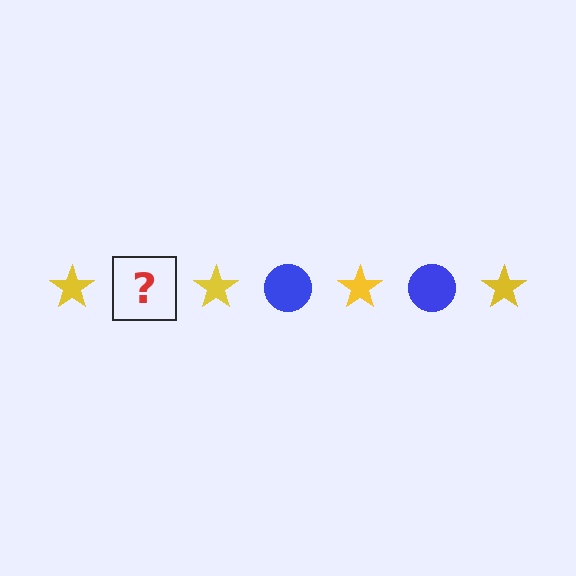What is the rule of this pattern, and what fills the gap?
The rule is that the pattern alternates between yellow star and blue circle. The gap should be filled with a blue circle.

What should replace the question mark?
The question mark should be replaced with a blue circle.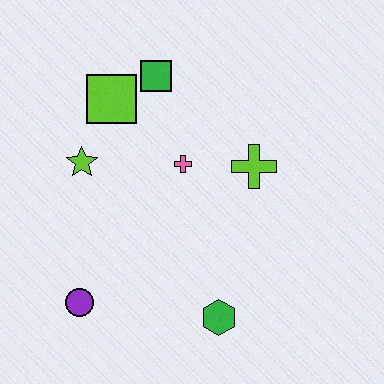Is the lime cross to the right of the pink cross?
Yes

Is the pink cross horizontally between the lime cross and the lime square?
Yes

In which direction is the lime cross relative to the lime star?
The lime cross is to the right of the lime star.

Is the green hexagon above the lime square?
No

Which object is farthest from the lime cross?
The purple circle is farthest from the lime cross.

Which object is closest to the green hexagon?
The purple circle is closest to the green hexagon.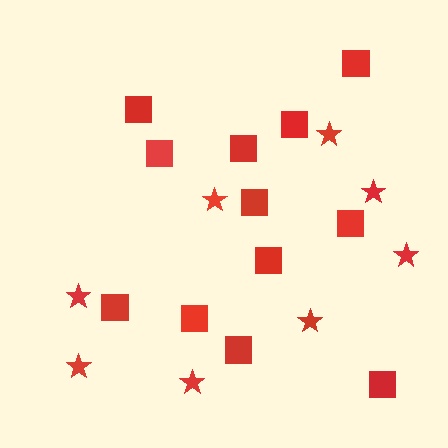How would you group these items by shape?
There are 2 groups: one group of stars (8) and one group of squares (12).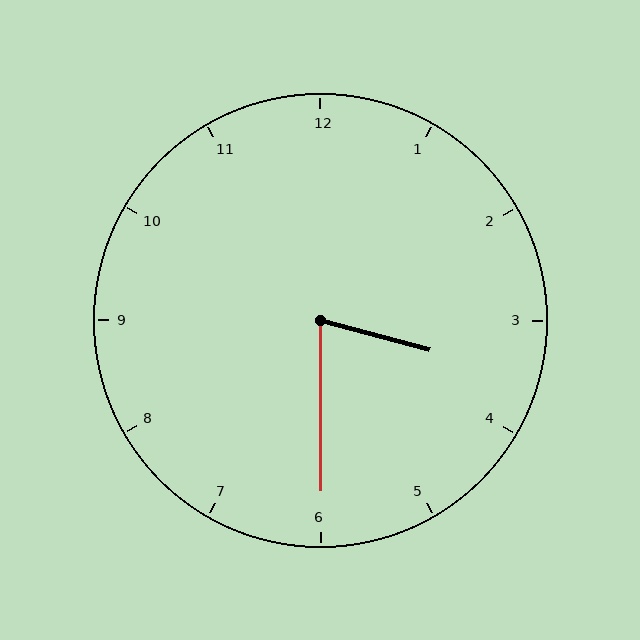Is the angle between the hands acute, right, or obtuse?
It is acute.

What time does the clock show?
3:30.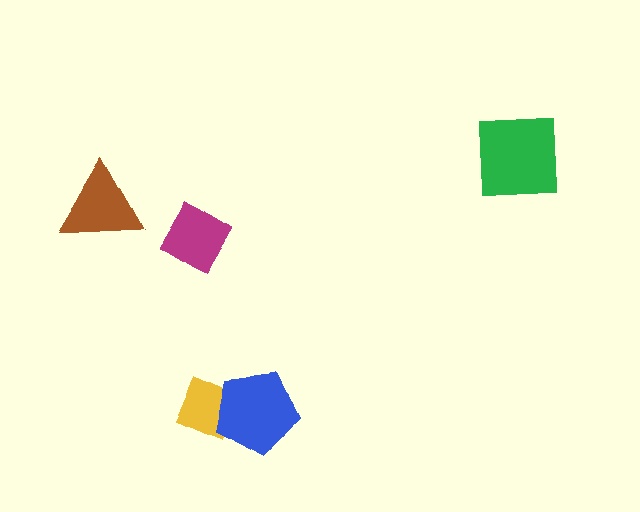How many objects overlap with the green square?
0 objects overlap with the green square.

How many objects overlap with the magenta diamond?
0 objects overlap with the magenta diamond.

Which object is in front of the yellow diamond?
The blue pentagon is in front of the yellow diamond.